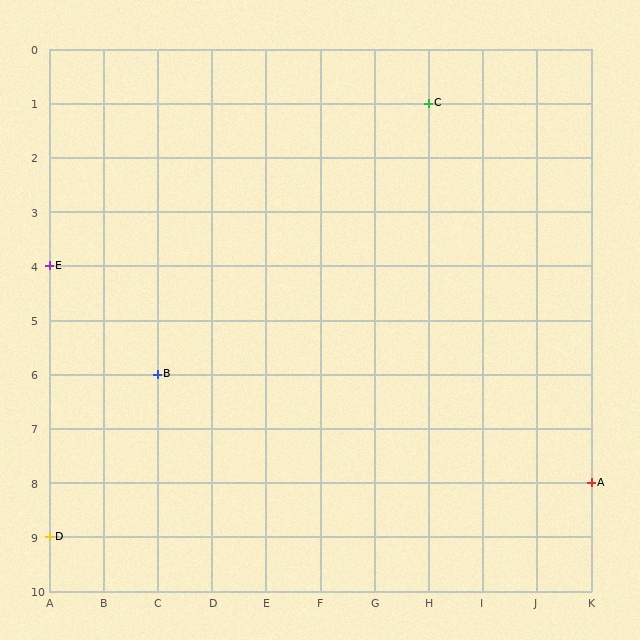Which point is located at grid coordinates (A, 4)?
Point E is at (A, 4).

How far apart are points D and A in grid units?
Points D and A are 10 columns and 1 row apart (about 10.0 grid units diagonally).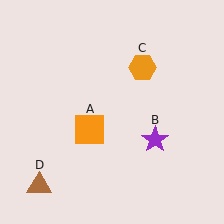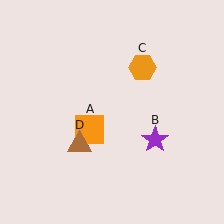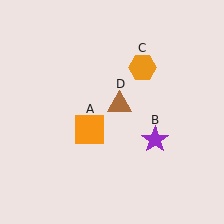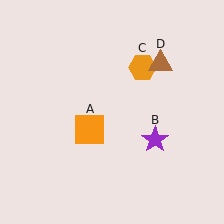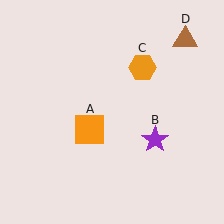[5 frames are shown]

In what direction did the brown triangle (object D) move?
The brown triangle (object D) moved up and to the right.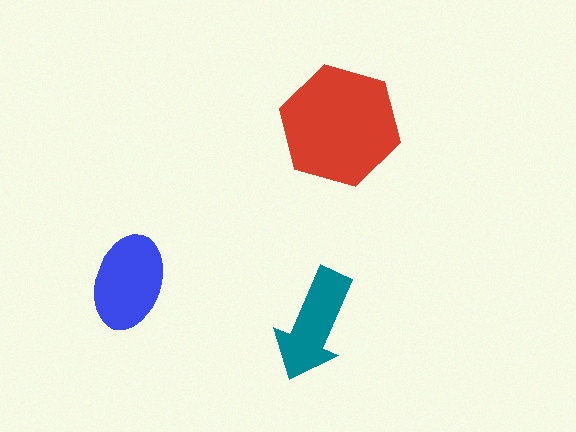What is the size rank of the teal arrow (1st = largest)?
3rd.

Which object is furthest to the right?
The red hexagon is rightmost.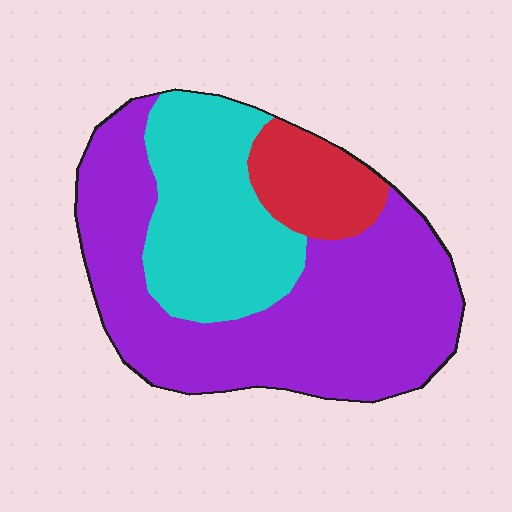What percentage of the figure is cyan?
Cyan takes up about one third (1/3) of the figure.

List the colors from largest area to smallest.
From largest to smallest: purple, cyan, red.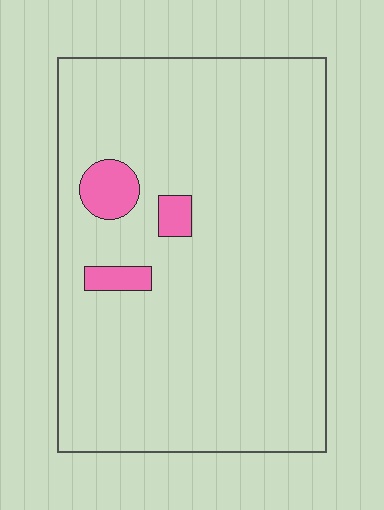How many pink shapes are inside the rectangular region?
3.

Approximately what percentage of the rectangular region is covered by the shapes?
Approximately 5%.